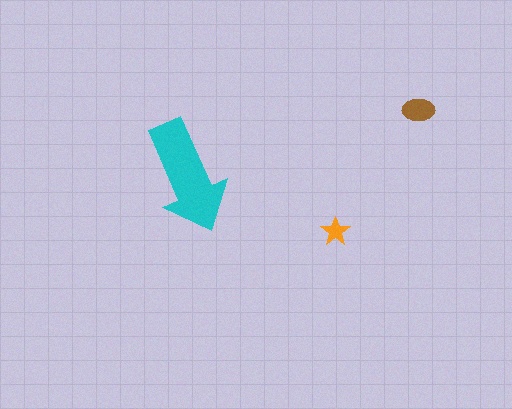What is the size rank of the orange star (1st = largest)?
3rd.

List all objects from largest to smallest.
The cyan arrow, the brown ellipse, the orange star.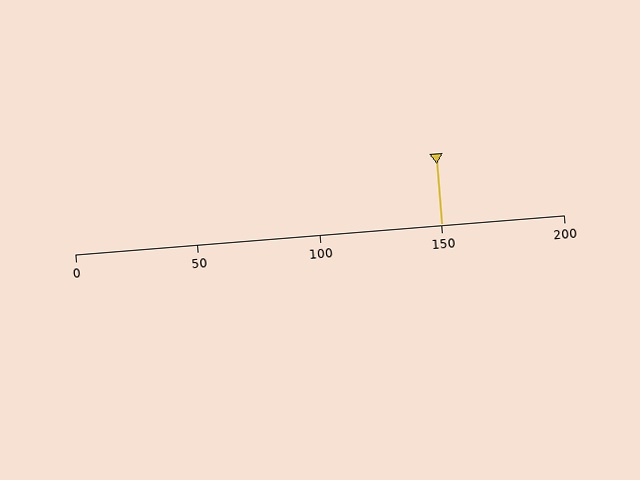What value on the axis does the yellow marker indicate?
The marker indicates approximately 150.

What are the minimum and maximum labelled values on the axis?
The axis runs from 0 to 200.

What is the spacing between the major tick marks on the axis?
The major ticks are spaced 50 apart.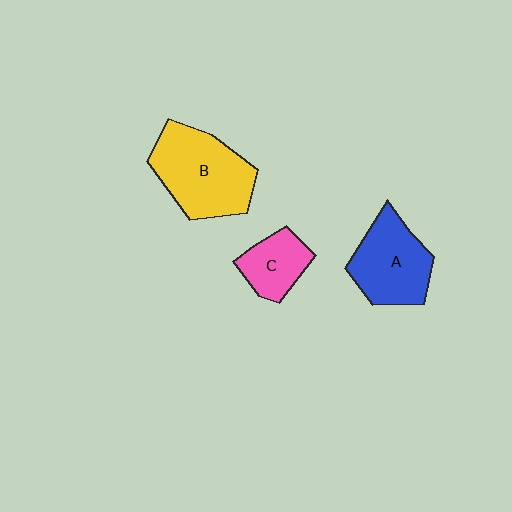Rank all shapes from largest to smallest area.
From largest to smallest: B (yellow), A (blue), C (pink).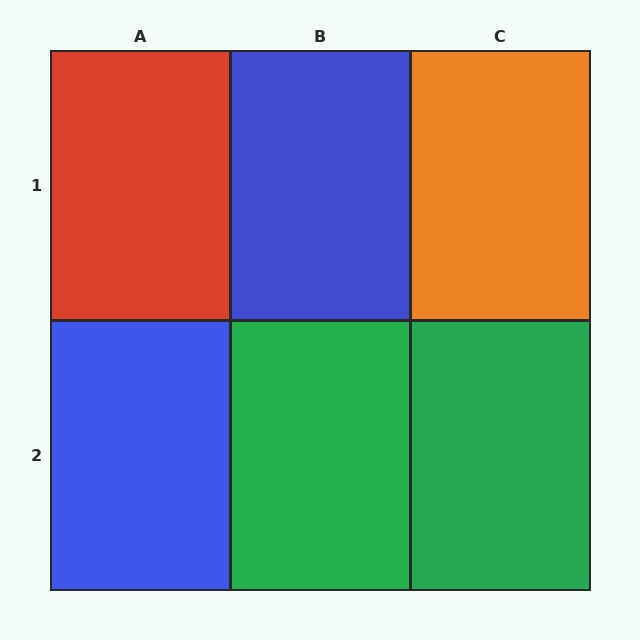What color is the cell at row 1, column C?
Orange.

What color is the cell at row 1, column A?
Red.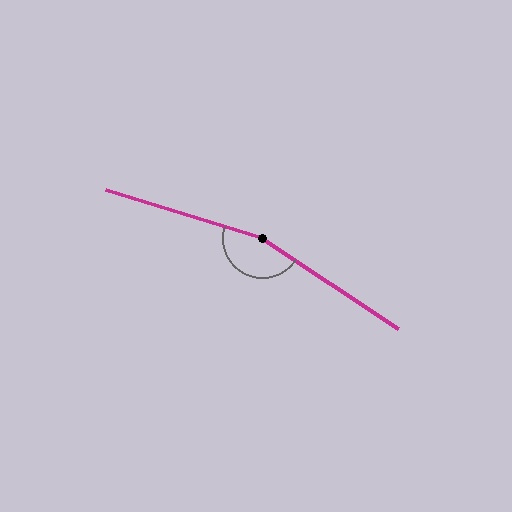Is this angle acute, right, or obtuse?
It is obtuse.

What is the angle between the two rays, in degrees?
Approximately 164 degrees.